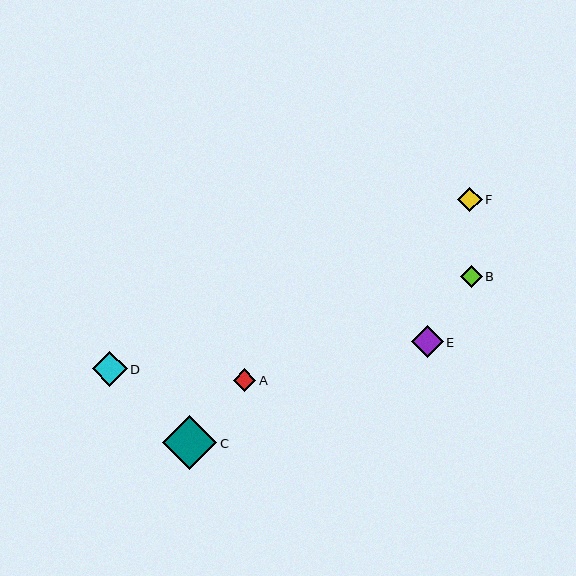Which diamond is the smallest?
Diamond B is the smallest with a size of approximately 22 pixels.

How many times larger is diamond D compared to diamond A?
Diamond D is approximately 1.5 times the size of diamond A.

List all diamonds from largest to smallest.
From largest to smallest: C, D, E, F, A, B.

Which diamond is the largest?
Diamond C is the largest with a size of approximately 54 pixels.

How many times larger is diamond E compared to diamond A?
Diamond E is approximately 1.4 times the size of diamond A.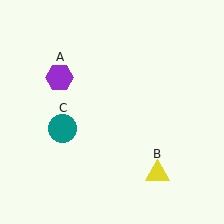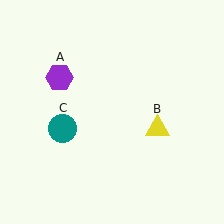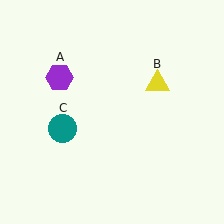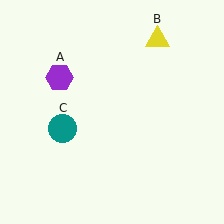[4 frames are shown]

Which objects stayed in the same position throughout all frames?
Purple hexagon (object A) and teal circle (object C) remained stationary.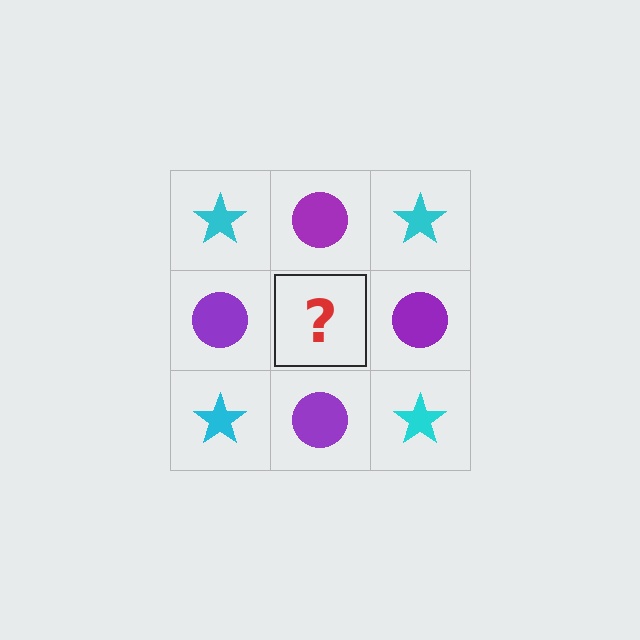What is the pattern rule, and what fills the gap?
The rule is that it alternates cyan star and purple circle in a checkerboard pattern. The gap should be filled with a cyan star.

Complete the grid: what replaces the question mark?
The question mark should be replaced with a cyan star.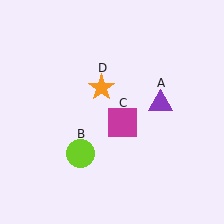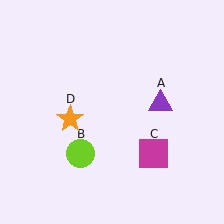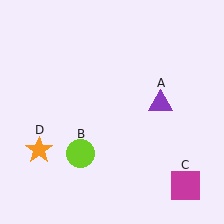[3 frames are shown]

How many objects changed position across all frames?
2 objects changed position: magenta square (object C), orange star (object D).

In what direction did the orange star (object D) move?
The orange star (object D) moved down and to the left.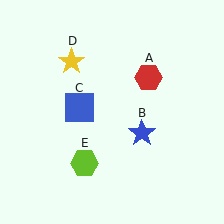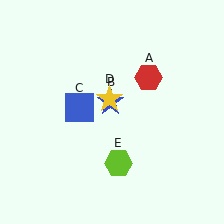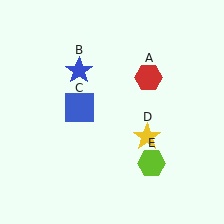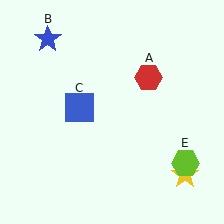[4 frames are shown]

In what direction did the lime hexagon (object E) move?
The lime hexagon (object E) moved right.